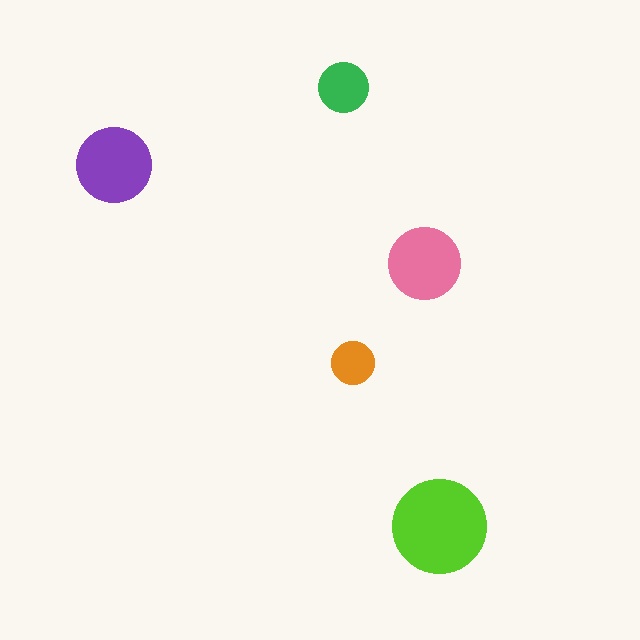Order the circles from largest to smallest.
the lime one, the purple one, the pink one, the green one, the orange one.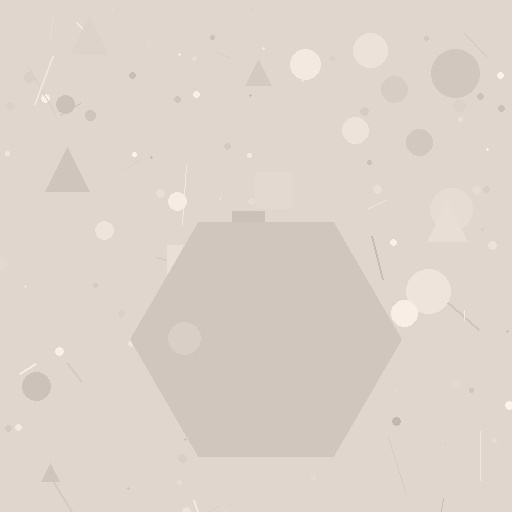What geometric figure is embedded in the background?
A hexagon is embedded in the background.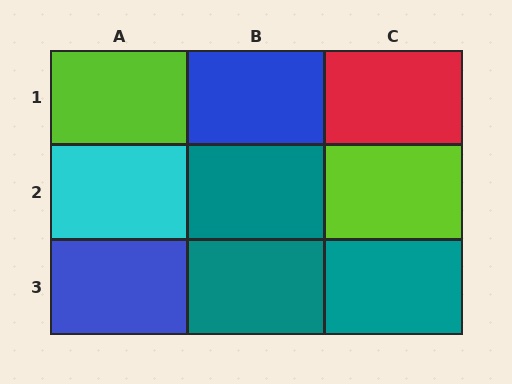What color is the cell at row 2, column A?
Cyan.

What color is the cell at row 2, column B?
Teal.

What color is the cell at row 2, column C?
Lime.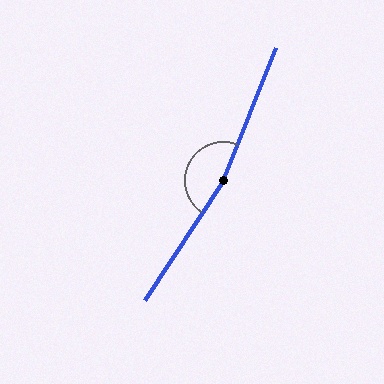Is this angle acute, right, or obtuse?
It is obtuse.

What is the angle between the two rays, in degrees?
Approximately 168 degrees.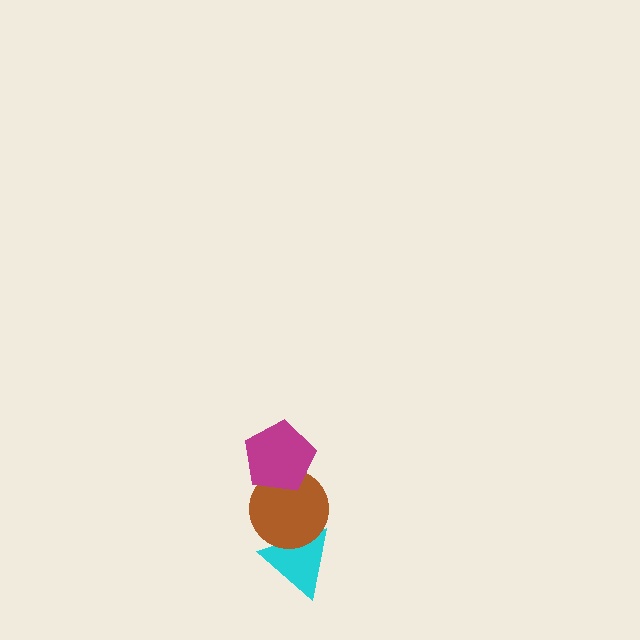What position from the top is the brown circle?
The brown circle is 2nd from the top.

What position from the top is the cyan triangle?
The cyan triangle is 3rd from the top.